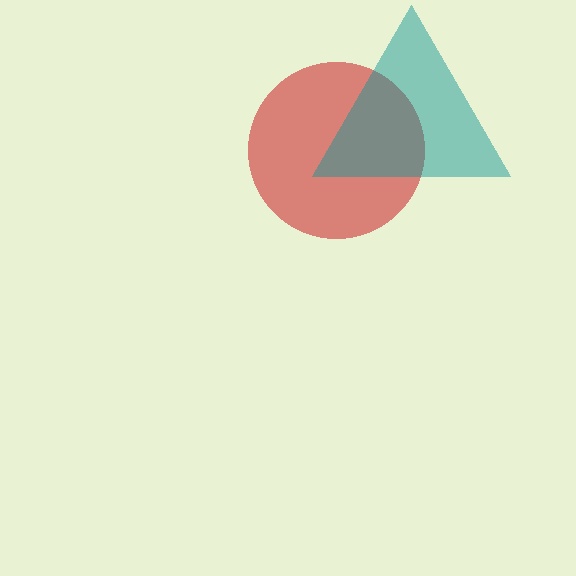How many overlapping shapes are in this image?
There are 2 overlapping shapes in the image.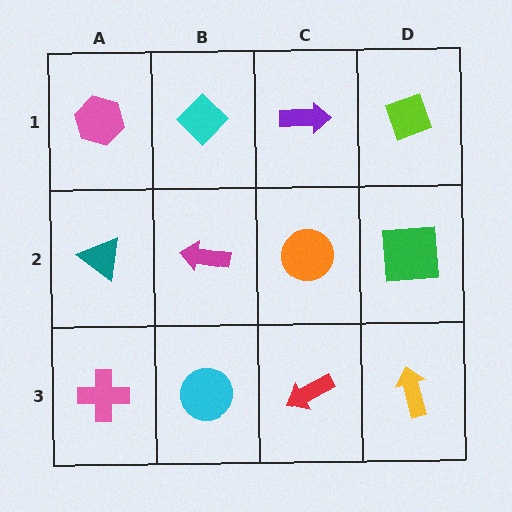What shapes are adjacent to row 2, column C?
A purple arrow (row 1, column C), a red arrow (row 3, column C), a magenta arrow (row 2, column B), a green square (row 2, column D).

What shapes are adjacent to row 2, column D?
A lime diamond (row 1, column D), a yellow arrow (row 3, column D), an orange circle (row 2, column C).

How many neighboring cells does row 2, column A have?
3.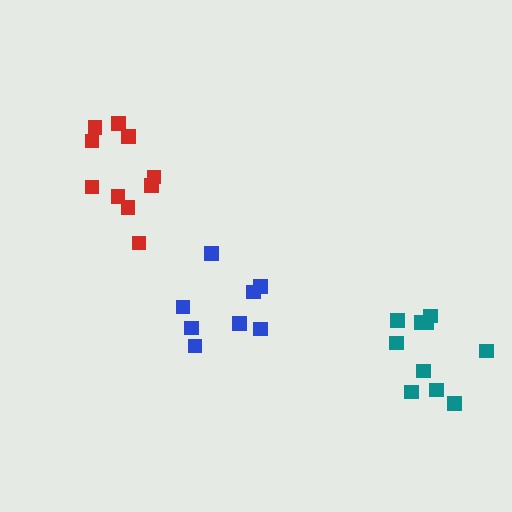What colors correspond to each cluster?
The clusters are colored: blue, teal, red.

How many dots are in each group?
Group 1: 8 dots, Group 2: 10 dots, Group 3: 10 dots (28 total).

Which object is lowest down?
The teal cluster is bottommost.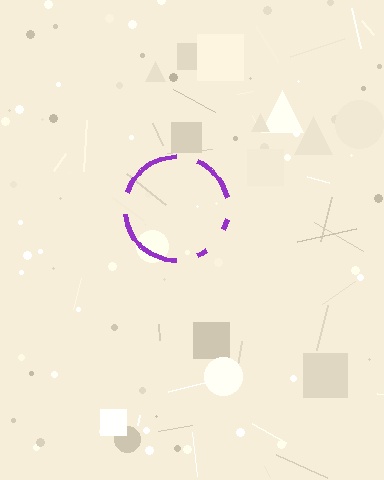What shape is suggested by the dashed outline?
The dashed outline suggests a circle.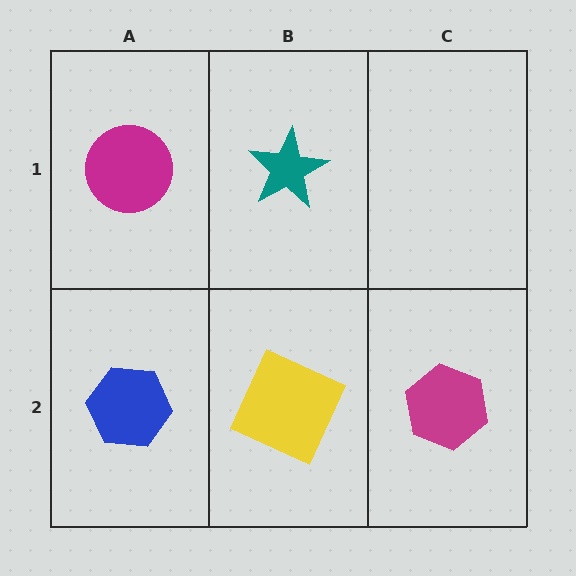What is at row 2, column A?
A blue hexagon.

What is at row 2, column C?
A magenta hexagon.